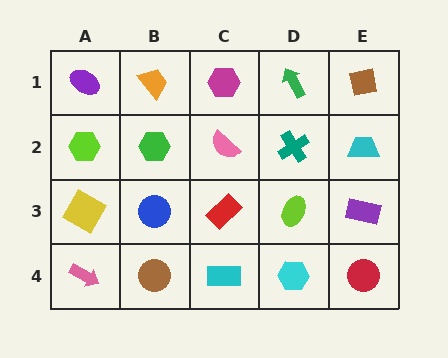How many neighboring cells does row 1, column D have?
3.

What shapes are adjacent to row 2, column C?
A magenta hexagon (row 1, column C), a red rectangle (row 3, column C), a green hexagon (row 2, column B), a teal cross (row 2, column D).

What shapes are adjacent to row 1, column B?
A green hexagon (row 2, column B), a purple ellipse (row 1, column A), a magenta hexagon (row 1, column C).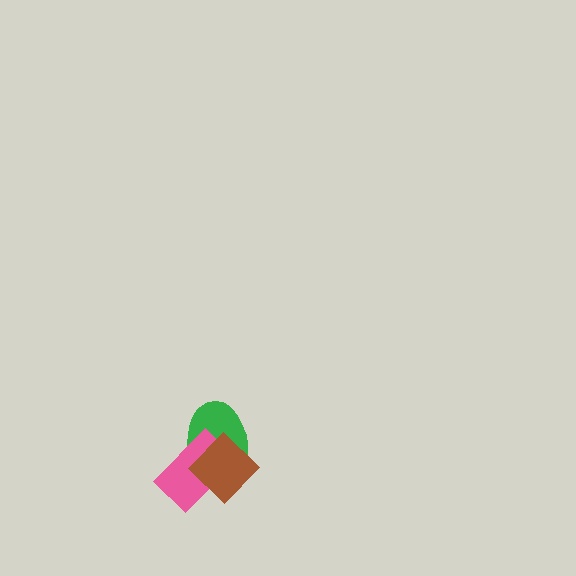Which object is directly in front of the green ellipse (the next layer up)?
The pink rectangle is directly in front of the green ellipse.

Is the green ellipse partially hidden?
Yes, it is partially covered by another shape.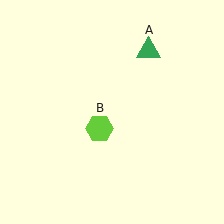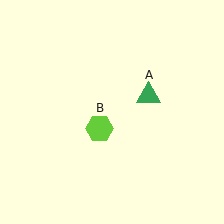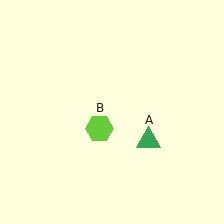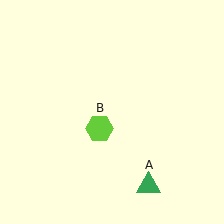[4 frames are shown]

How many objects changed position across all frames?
1 object changed position: green triangle (object A).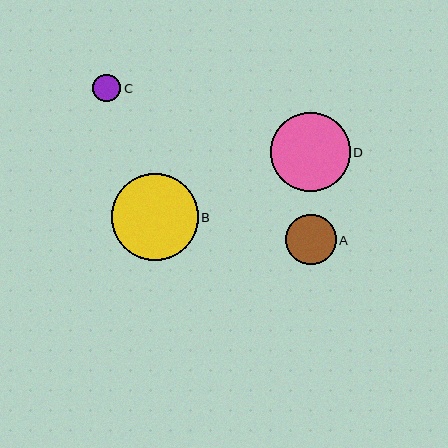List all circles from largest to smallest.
From largest to smallest: B, D, A, C.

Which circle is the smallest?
Circle C is the smallest with a size of approximately 28 pixels.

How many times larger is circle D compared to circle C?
Circle D is approximately 2.8 times the size of circle C.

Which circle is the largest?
Circle B is the largest with a size of approximately 87 pixels.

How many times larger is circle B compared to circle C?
Circle B is approximately 3.1 times the size of circle C.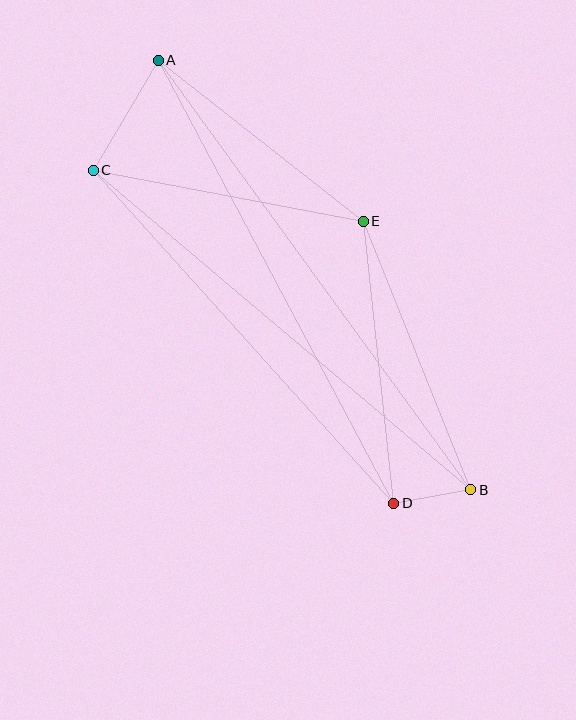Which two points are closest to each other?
Points B and D are closest to each other.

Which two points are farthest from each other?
Points A and B are farthest from each other.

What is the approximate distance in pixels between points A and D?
The distance between A and D is approximately 502 pixels.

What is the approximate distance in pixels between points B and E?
The distance between B and E is approximately 290 pixels.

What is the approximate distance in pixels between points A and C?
The distance between A and C is approximately 128 pixels.